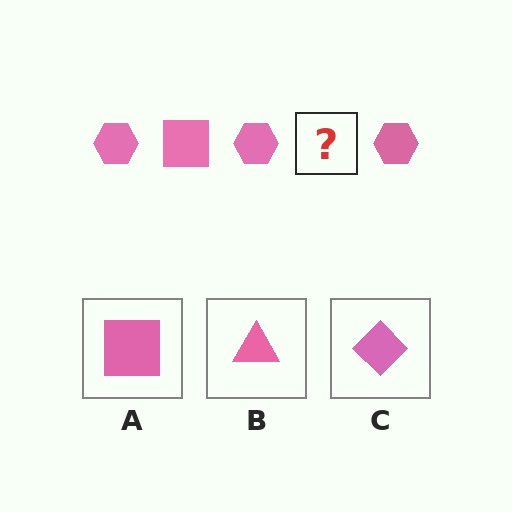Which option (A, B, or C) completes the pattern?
A.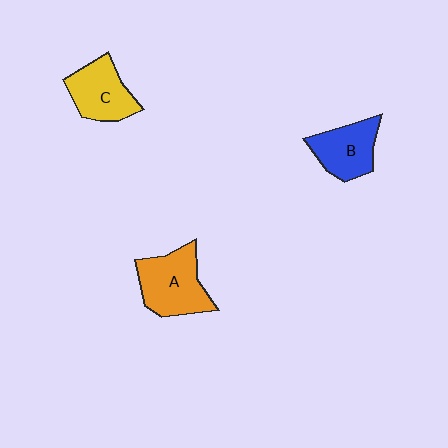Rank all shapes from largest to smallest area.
From largest to smallest: A (orange), C (yellow), B (blue).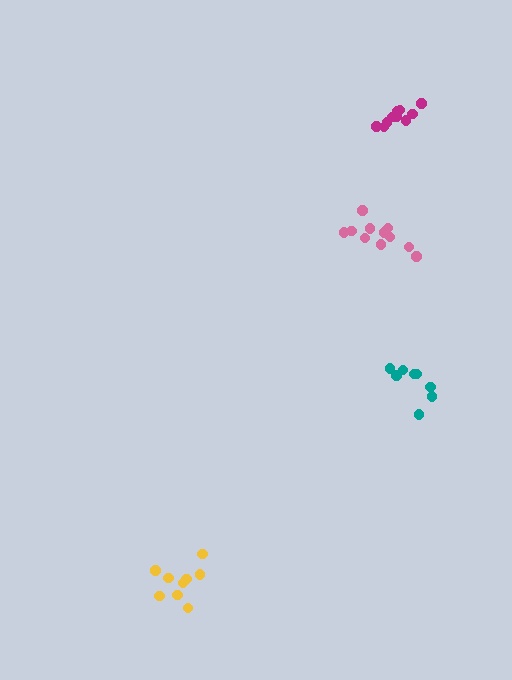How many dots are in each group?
Group 1: 8 dots, Group 2: 10 dots, Group 3: 9 dots, Group 4: 11 dots (38 total).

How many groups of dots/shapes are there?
There are 4 groups.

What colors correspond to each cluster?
The clusters are colored: teal, magenta, yellow, pink.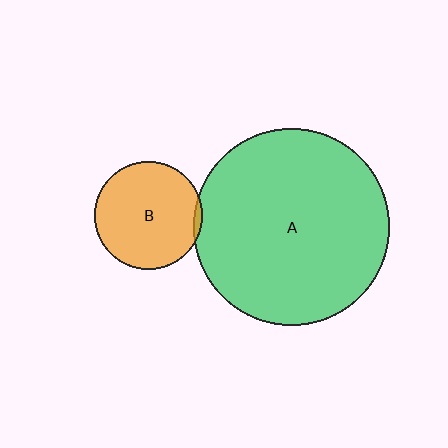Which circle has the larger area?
Circle A (green).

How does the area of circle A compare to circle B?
Approximately 3.3 times.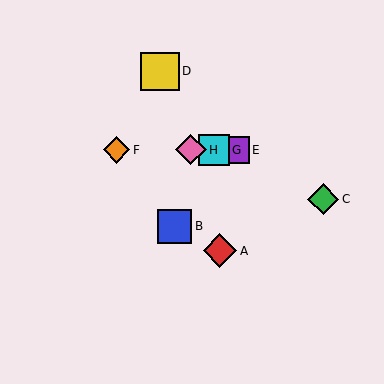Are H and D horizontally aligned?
No, H is at y≈150 and D is at y≈71.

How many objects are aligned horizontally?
4 objects (E, F, G, H) are aligned horizontally.